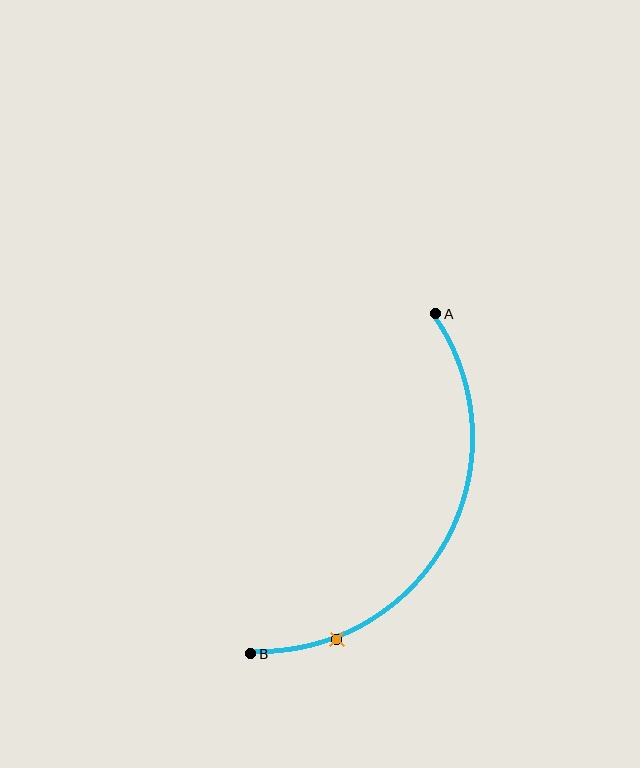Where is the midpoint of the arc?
The arc midpoint is the point on the curve farthest from the straight line joining A and B. It sits to the right of that line.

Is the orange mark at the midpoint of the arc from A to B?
No. The orange mark lies on the arc but is closer to endpoint B. The arc midpoint would be at the point on the curve equidistant along the arc from both A and B.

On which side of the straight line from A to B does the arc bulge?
The arc bulges to the right of the straight line connecting A and B.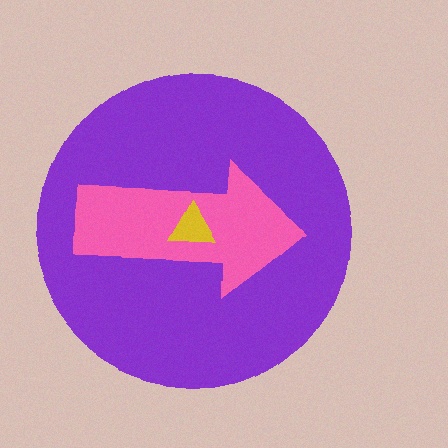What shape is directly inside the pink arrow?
The yellow triangle.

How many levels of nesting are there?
3.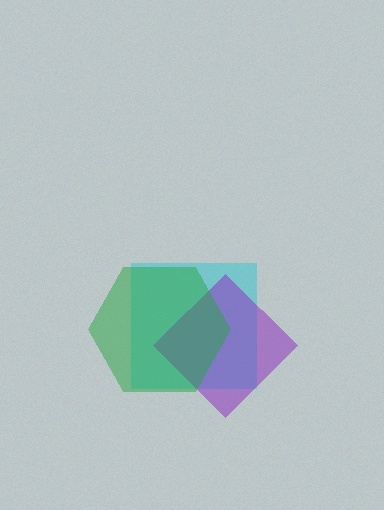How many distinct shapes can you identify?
There are 3 distinct shapes: a cyan square, a purple diamond, a green hexagon.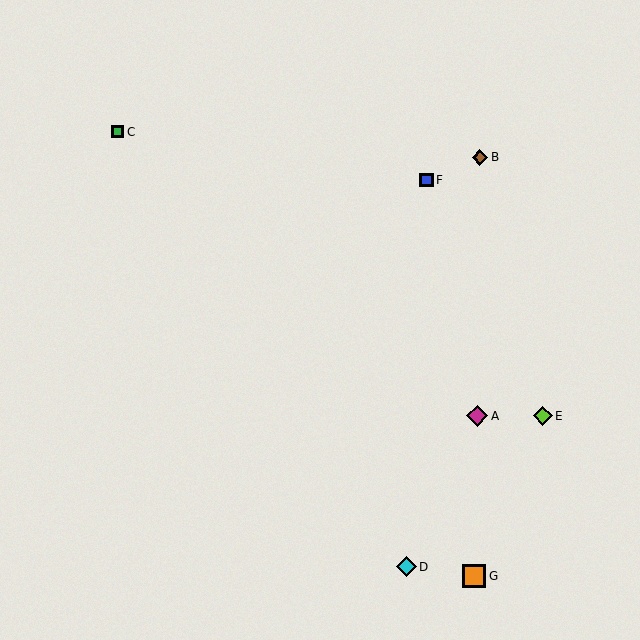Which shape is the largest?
The orange square (labeled G) is the largest.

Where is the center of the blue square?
The center of the blue square is at (427, 180).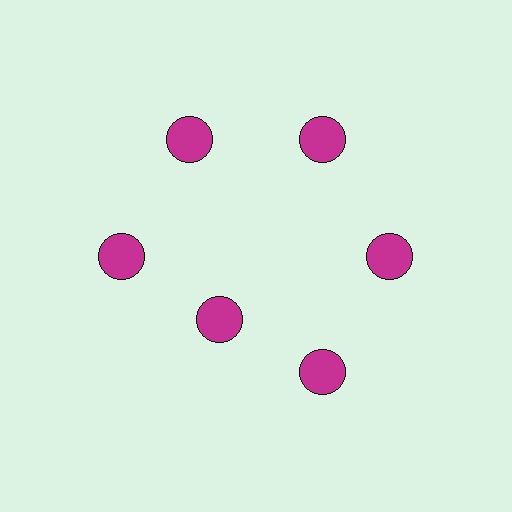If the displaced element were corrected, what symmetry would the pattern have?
It would have 6-fold rotational symmetry — the pattern would map onto itself every 60 degrees.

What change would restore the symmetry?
The symmetry would be restored by moving it outward, back onto the ring so that all 6 circles sit at equal angles and equal distance from the center.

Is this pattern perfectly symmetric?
No. The 6 magenta circles are arranged in a ring, but one element near the 7 o'clock position is pulled inward toward the center, breaking the 6-fold rotational symmetry.